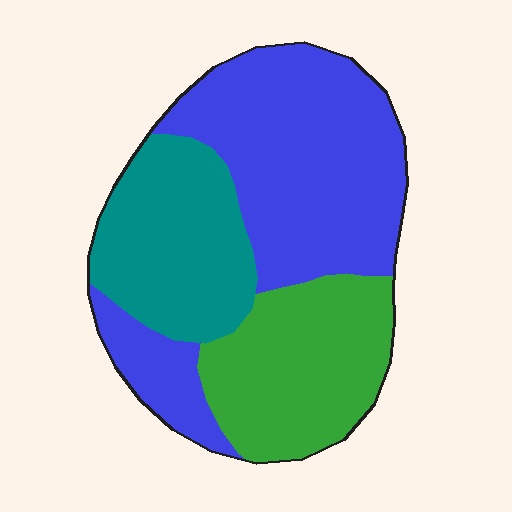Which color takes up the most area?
Blue, at roughly 50%.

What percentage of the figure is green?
Green takes up about one quarter (1/4) of the figure.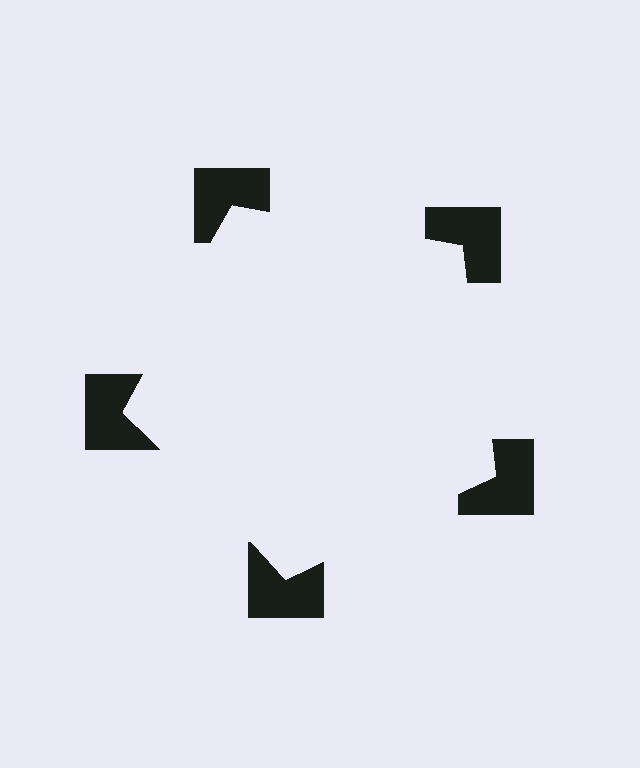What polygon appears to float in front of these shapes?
An illusory pentagon — its edges are inferred from the aligned wedge cuts in the notched squares, not physically drawn.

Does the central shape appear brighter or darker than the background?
It typically appears slightly brighter than the background, even though no actual brightness change is drawn.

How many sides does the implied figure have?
5 sides.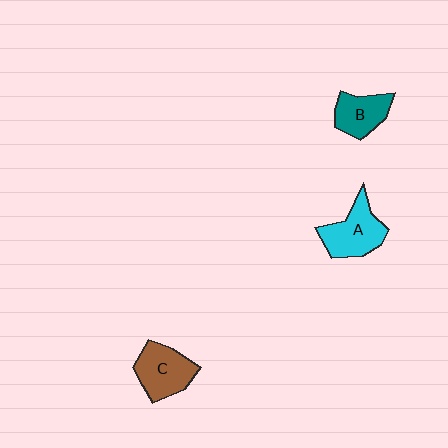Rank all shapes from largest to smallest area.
From largest to smallest: A (cyan), C (brown), B (teal).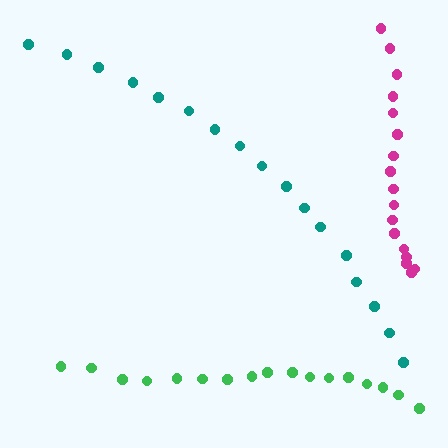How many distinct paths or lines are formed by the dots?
There are 3 distinct paths.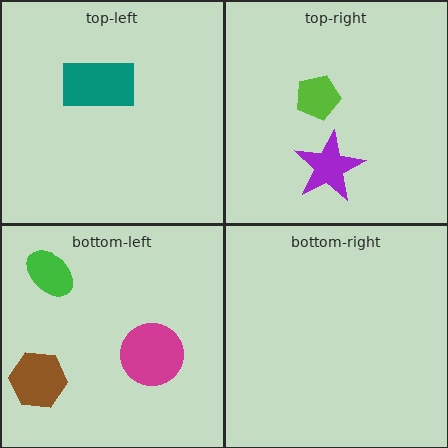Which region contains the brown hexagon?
The bottom-left region.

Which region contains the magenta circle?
The bottom-left region.